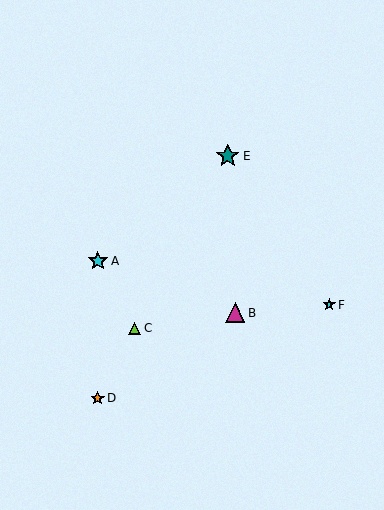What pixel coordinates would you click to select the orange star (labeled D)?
Click at (98, 398) to select the orange star D.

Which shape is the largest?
The teal star (labeled E) is the largest.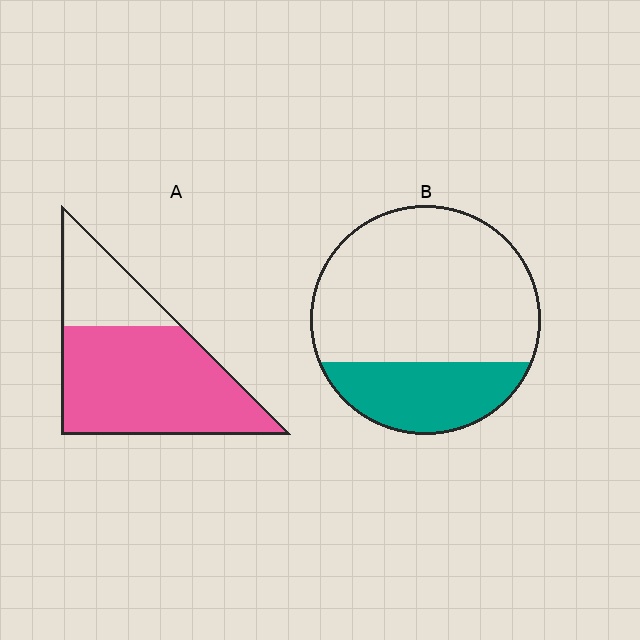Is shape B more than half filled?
No.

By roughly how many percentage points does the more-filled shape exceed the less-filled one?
By roughly 45 percentage points (A over B).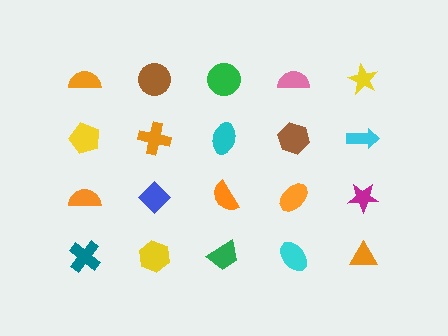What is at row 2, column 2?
An orange cross.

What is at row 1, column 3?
A green circle.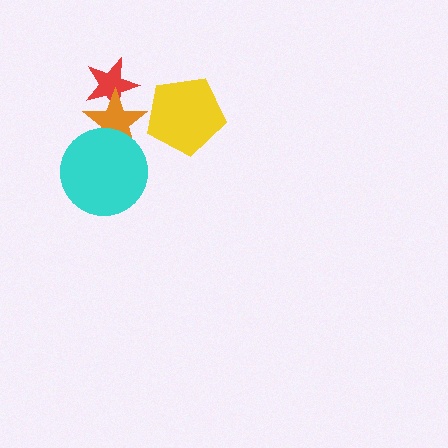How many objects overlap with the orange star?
2 objects overlap with the orange star.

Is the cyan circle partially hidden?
No, no other shape covers it.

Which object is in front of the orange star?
The cyan circle is in front of the orange star.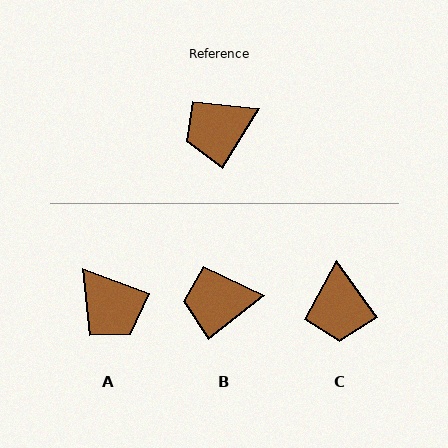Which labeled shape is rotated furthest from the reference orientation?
A, about 101 degrees away.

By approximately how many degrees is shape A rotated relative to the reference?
Approximately 101 degrees counter-clockwise.